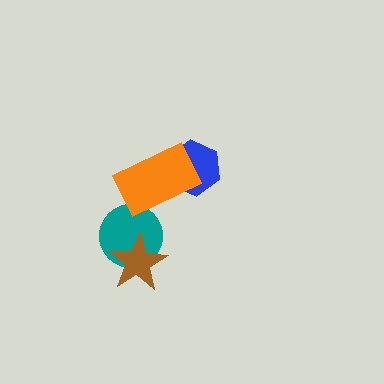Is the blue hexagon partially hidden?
Yes, it is partially covered by another shape.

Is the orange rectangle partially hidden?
No, no other shape covers it.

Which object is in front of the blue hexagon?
The orange rectangle is in front of the blue hexagon.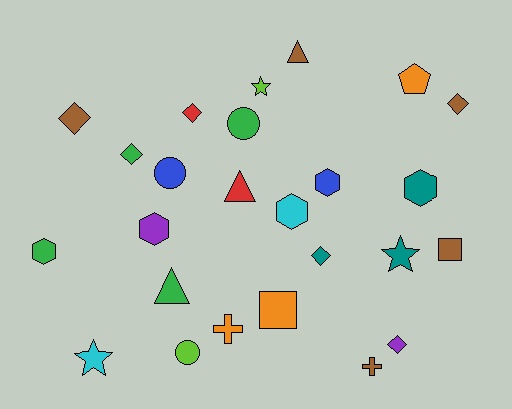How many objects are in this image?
There are 25 objects.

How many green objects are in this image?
There are 4 green objects.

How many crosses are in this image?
There are 2 crosses.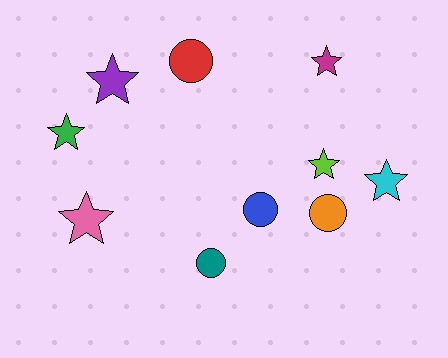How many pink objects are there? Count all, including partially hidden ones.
There is 1 pink object.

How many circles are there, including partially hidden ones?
There are 4 circles.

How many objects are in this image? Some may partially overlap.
There are 10 objects.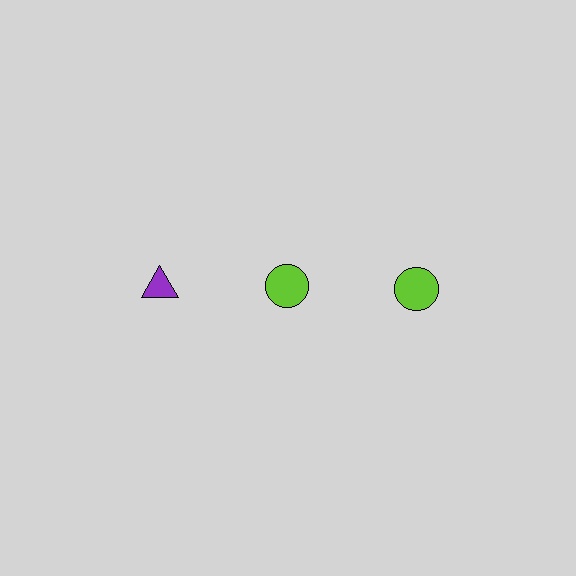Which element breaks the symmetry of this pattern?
The purple triangle in the top row, leftmost column breaks the symmetry. All other shapes are lime circles.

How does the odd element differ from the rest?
It differs in both color (purple instead of lime) and shape (triangle instead of circle).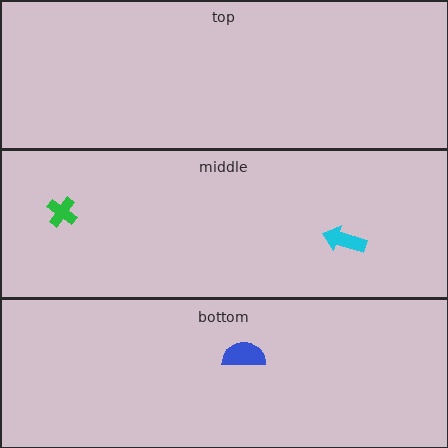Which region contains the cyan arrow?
The middle region.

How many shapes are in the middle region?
2.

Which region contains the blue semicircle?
The bottom region.